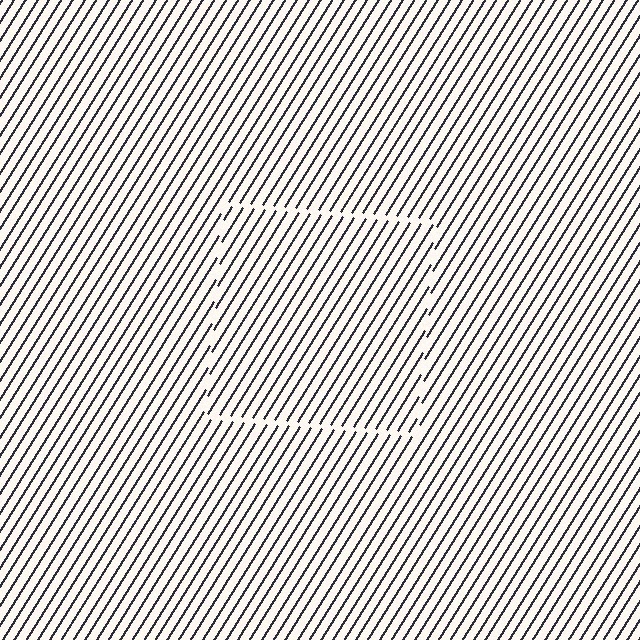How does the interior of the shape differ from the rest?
The interior of the shape contains the same grating, shifted by half a period — the contour is defined by the phase discontinuity where line-ends from the inner and outer gratings abut.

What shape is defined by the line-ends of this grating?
An illusory square. The interior of the shape contains the same grating, shifted by half a period — the contour is defined by the phase discontinuity where line-ends from the inner and outer gratings abut.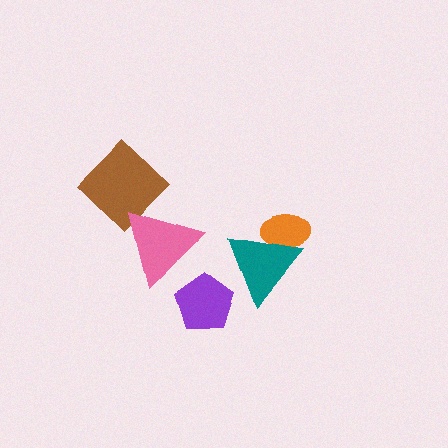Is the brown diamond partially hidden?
Yes, it is partially covered by another shape.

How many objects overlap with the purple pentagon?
0 objects overlap with the purple pentagon.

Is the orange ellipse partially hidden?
Yes, it is partially covered by another shape.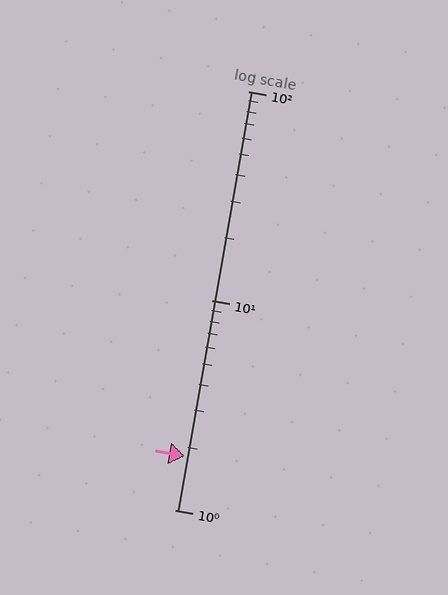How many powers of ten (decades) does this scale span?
The scale spans 2 decades, from 1 to 100.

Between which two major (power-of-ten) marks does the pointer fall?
The pointer is between 1 and 10.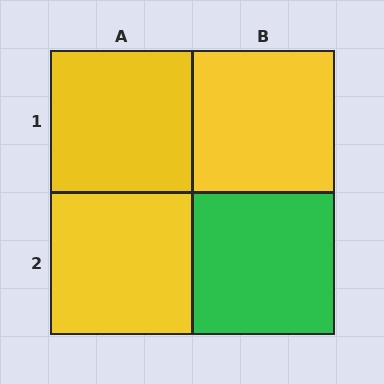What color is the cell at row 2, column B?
Green.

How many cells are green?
1 cell is green.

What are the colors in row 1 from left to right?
Yellow, yellow.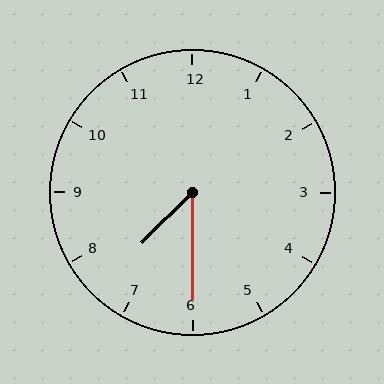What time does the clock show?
7:30.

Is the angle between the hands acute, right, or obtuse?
It is acute.